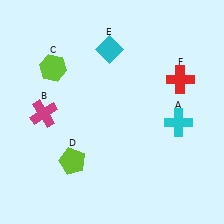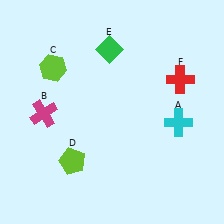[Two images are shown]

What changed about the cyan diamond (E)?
In Image 1, E is cyan. In Image 2, it changed to green.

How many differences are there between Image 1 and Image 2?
There is 1 difference between the two images.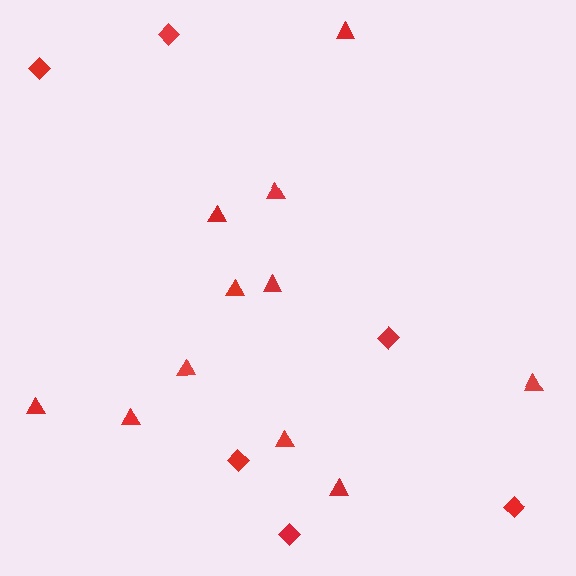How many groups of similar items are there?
There are 2 groups: one group of diamonds (6) and one group of triangles (11).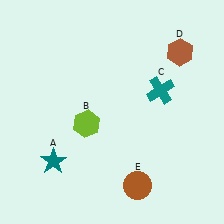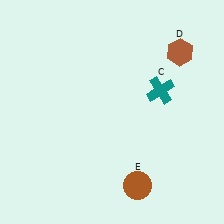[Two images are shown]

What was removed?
The lime hexagon (B), the teal star (A) were removed in Image 2.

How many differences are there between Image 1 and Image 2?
There are 2 differences between the two images.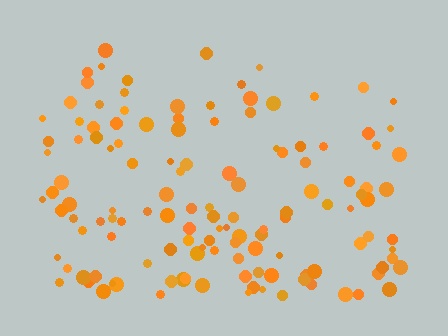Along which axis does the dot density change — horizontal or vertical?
Vertical.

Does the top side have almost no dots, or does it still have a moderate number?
Still a moderate number, just noticeably fewer than the bottom.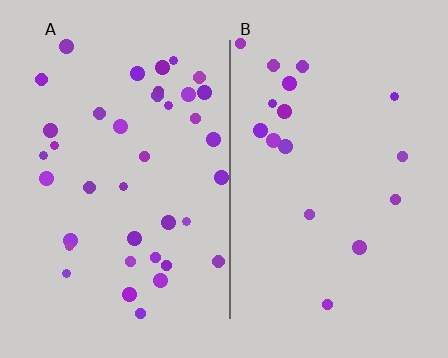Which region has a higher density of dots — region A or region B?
A (the left).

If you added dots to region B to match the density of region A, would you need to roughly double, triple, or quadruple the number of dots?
Approximately double.